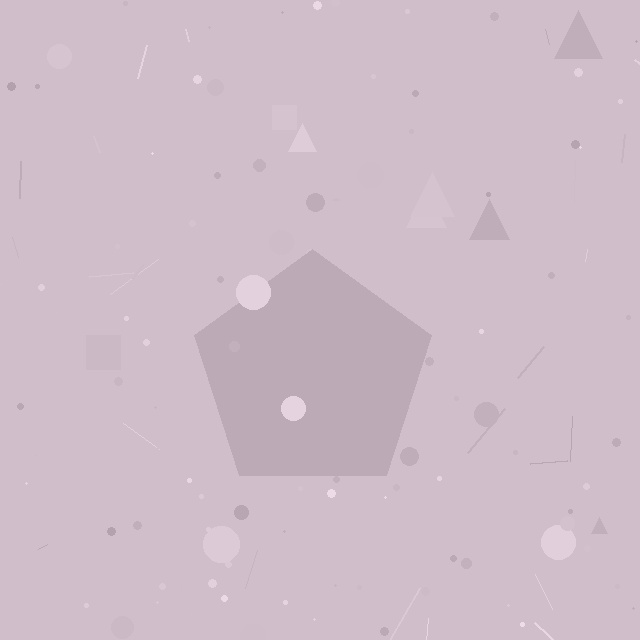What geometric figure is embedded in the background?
A pentagon is embedded in the background.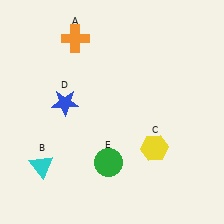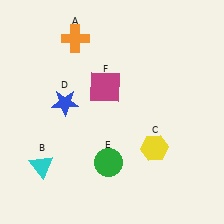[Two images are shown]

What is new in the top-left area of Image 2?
A magenta square (F) was added in the top-left area of Image 2.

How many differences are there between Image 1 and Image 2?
There is 1 difference between the two images.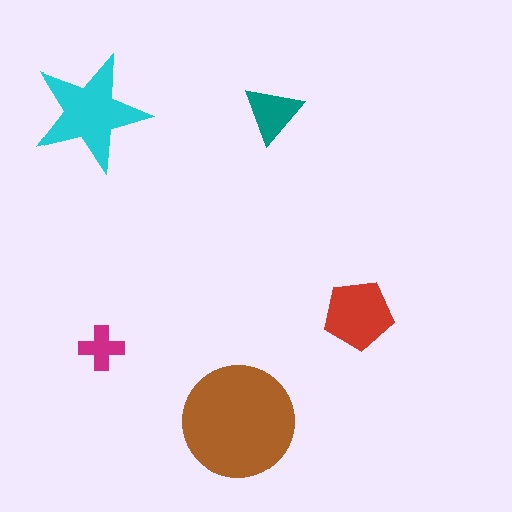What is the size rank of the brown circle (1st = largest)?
1st.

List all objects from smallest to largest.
The magenta cross, the teal triangle, the red pentagon, the cyan star, the brown circle.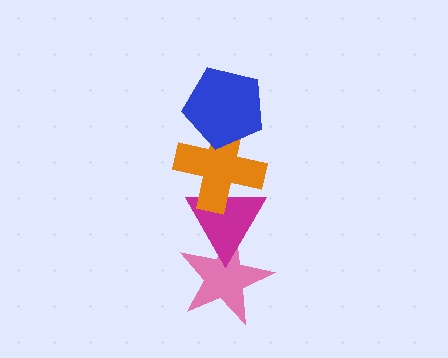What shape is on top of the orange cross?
The blue pentagon is on top of the orange cross.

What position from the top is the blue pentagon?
The blue pentagon is 1st from the top.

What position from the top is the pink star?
The pink star is 4th from the top.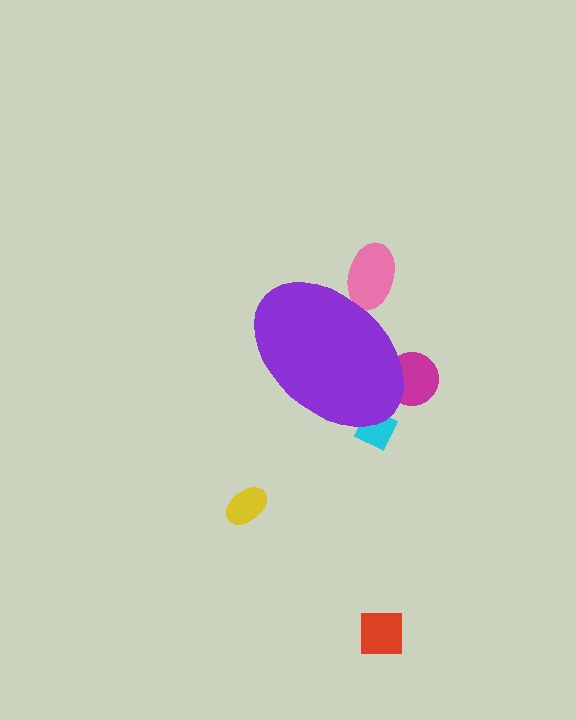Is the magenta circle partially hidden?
Yes, the magenta circle is partially hidden behind the purple ellipse.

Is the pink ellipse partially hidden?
Yes, the pink ellipse is partially hidden behind the purple ellipse.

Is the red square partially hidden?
No, the red square is fully visible.